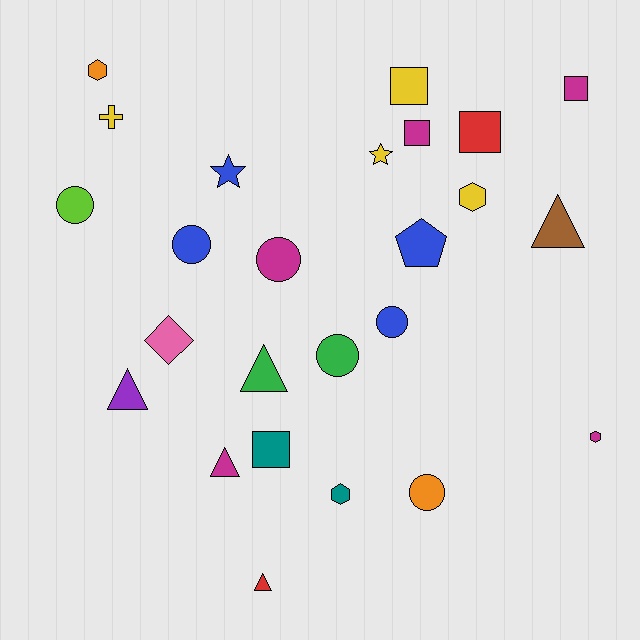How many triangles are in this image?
There are 5 triangles.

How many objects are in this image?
There are 25 objects.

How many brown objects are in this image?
There is 1 brown object.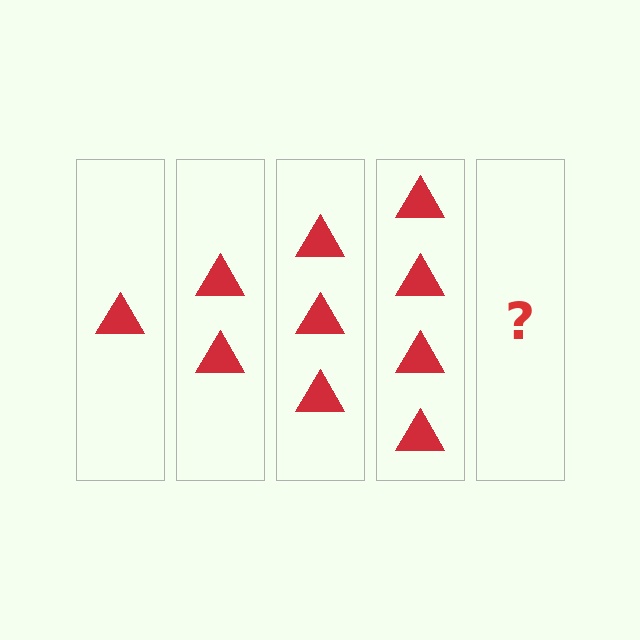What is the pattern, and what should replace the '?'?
The pattern is that each step adds one more triangle. The '?' should be 5 triangles.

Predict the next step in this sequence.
The next step is 5 triangles.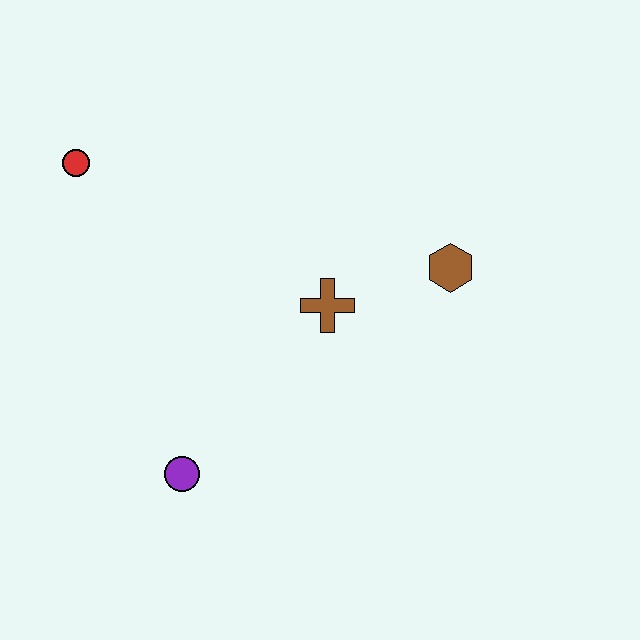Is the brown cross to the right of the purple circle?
Yes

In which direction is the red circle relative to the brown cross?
The red circle is to the left of the brown cross.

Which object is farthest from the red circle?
The brown hexagon is farthest from the red circle.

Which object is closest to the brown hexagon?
The brown cross is closest to the brown hexagon.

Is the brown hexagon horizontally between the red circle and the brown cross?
No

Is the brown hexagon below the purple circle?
No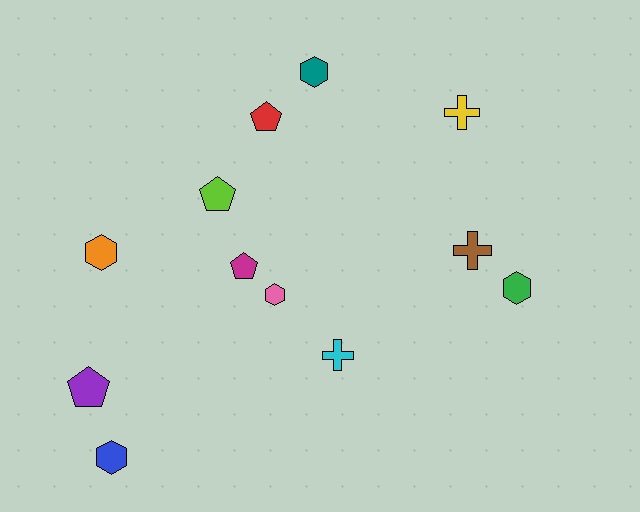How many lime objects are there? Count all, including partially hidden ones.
There is 1 lime object.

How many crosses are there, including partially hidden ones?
There are 3 crosses.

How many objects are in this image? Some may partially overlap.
There are 12 objects.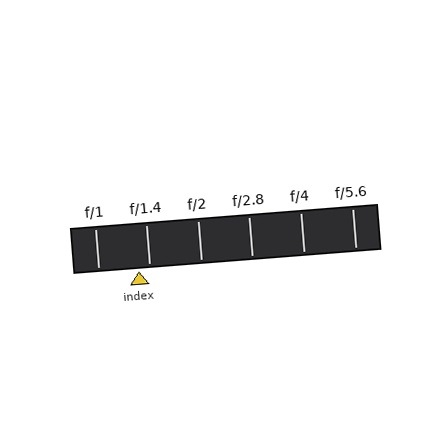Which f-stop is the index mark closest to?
The index mark is closest to f/1.4.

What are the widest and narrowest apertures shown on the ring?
The widest aperture shown is f/1 and the narrowest is f/5.6.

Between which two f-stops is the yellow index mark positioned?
The index mark is between f/1 and f/1.4.